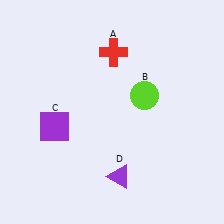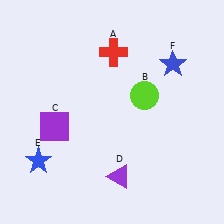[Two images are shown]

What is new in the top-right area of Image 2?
A blue star (F) was added in the top-right area of Image 2.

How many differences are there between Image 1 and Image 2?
There are 2 differences between the two images.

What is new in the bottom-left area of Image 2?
A blue star (E) was added in the bottom-left area of Image 2.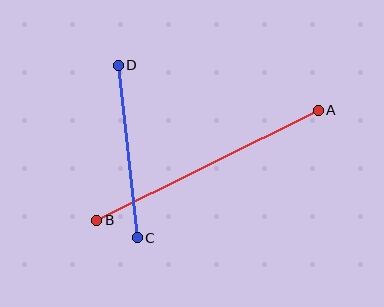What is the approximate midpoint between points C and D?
The midpoint is at approximately (128, 151) pixels.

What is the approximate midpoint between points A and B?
The midpoint is at approximately (207, 165) pixels.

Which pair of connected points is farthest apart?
Points A and B are farthest apart.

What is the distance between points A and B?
The distance is approximately 247 pixels.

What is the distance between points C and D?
The distance is approximately 173 pixels.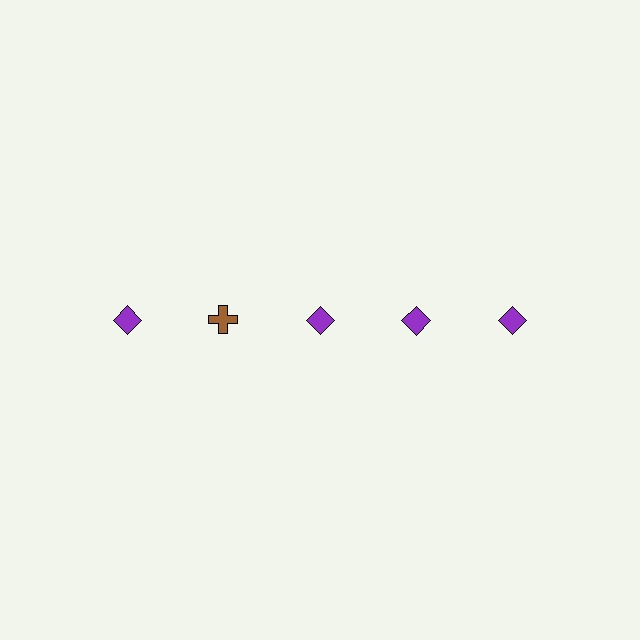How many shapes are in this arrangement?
There are 5 shapes arranged in a grid pattern.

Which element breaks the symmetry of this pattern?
The brown cross in the top row, second from left column breaks the symmetry. All other shapes are purple diamonds.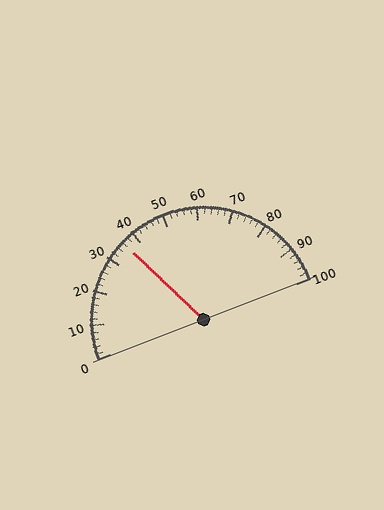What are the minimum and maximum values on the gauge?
The gauge ranges from 0 to 100.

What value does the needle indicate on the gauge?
The needle indicates approximately 36.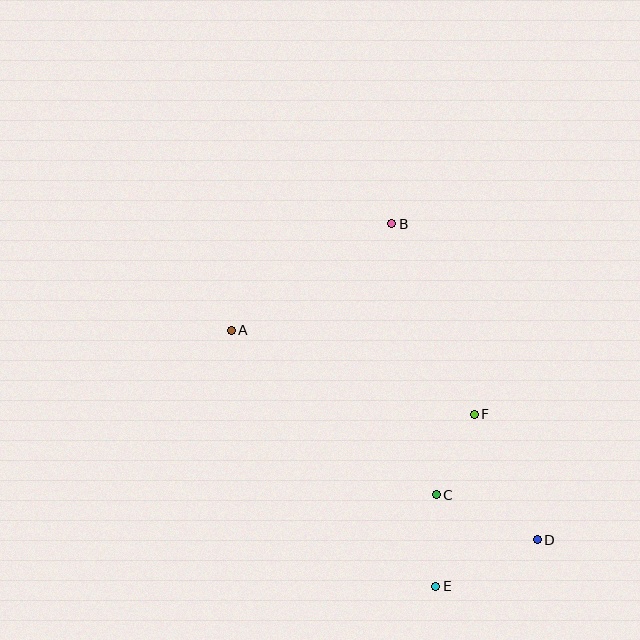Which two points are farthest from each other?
Points A and D are farthest from each other.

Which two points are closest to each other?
Points C and F are closest to each other.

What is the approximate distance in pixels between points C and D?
The distance between C and D is approximately 110 pixels.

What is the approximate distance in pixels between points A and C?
The distance between A and C is approximately 263 pixels.